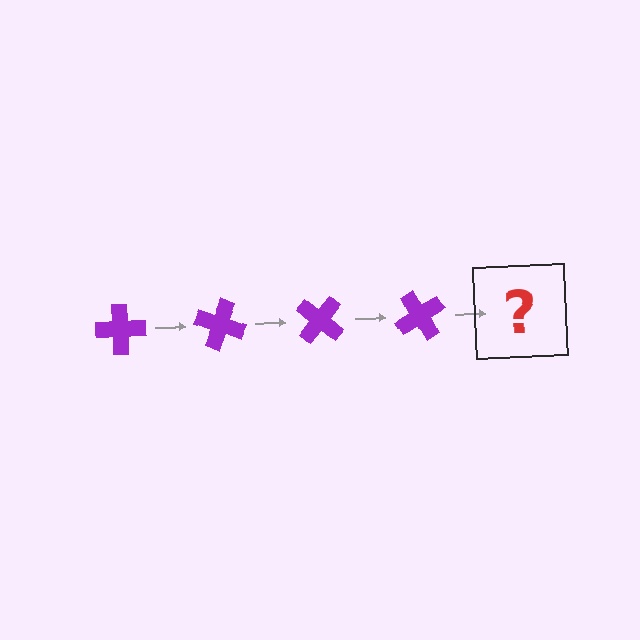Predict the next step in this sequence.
The next step is a purple cross rotated 80 degrees.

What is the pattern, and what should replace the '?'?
The pattern is that the cross rotates 20 degrees each step. The '?' should be a purple cross rotated 80 degrees.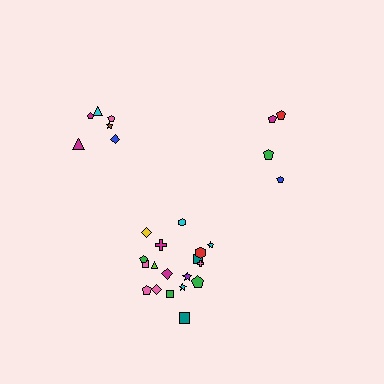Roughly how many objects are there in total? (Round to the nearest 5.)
Roughly 30 objects in total.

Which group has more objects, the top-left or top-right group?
The top-left group.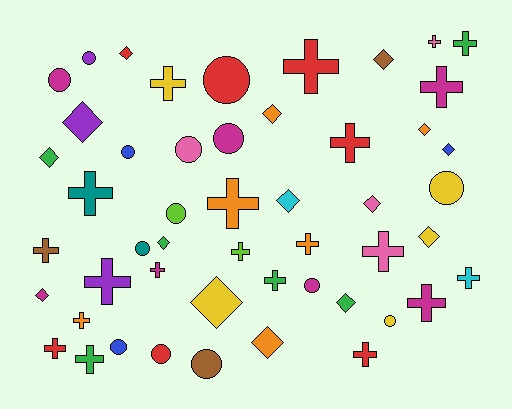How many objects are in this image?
There are 50 objects.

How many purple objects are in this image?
There are 3 purple objects.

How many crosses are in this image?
There are 21 crosses.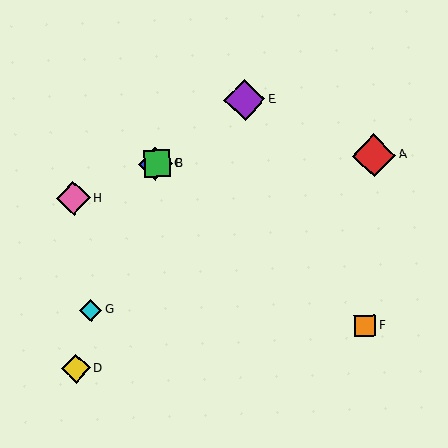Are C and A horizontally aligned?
Yes, both are at y≈163.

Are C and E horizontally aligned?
No, C is at y≈163 and E is at y≈100.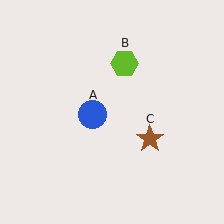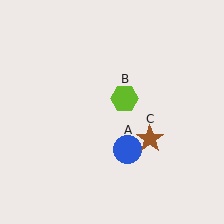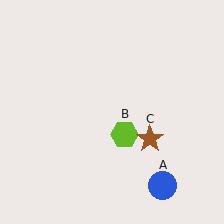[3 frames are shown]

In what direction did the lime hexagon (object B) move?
The lime hexagon (object B) moved down.